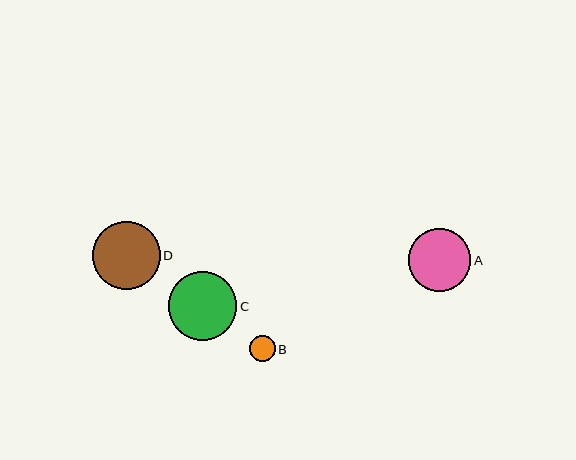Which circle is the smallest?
Circle B is the smallest with a size of approximately 25 pixels.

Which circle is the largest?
Circle C is the largest with a size of approximately 69 pixels.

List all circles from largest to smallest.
From largest to smallest: C, D, A, B.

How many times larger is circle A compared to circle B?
Circle A is approximately 2.5 times the size of circle B.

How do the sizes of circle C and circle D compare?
Circle C and circle D are approximately the same size.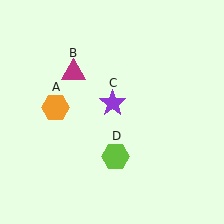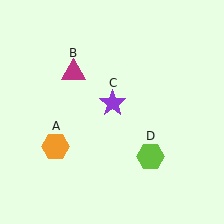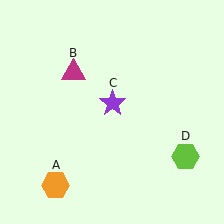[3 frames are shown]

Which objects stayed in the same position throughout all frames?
Magenta triangle (object B) and purple star (object C) remained stationary.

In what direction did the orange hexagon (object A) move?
The orange hexagon (object A) moved down.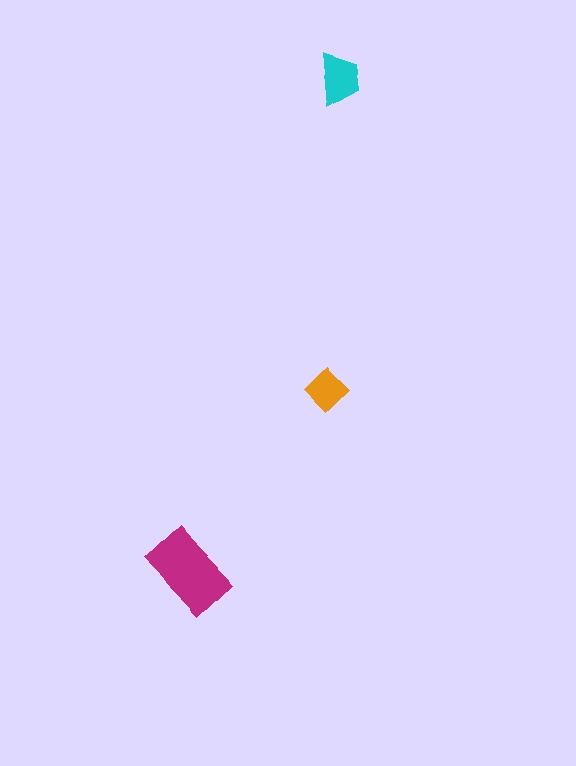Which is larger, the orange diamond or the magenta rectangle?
The magenta rectangle.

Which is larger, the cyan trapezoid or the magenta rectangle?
The magenta rectangle.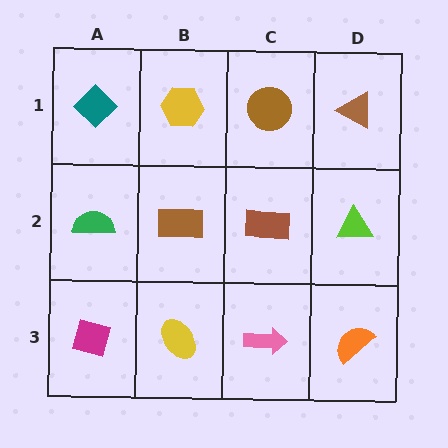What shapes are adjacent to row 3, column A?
A green semicircle (row 2, column A), a yellow ellipse (row 3, column B).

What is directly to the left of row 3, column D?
A pink arrow.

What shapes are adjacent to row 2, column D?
A brown triangle (row 1, column D), an orange semicircle (row 3, column D), a brown rectangle (row 2, column C).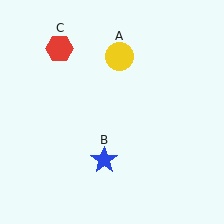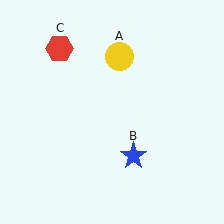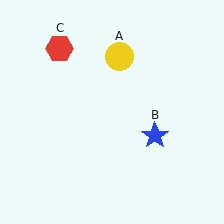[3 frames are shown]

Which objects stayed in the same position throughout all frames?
Yellow circle (object A) and red hexagon (object C) remained stationary.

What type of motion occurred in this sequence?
The blue star (object B) rotated counterclockwise around the center of the scene.